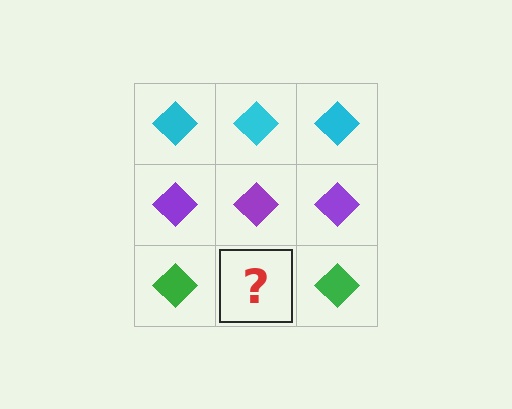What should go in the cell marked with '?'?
The missing cell should contain a green diamond.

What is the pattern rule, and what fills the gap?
The rule is that each row has a consistent color. The gap should be filled with a green diamond.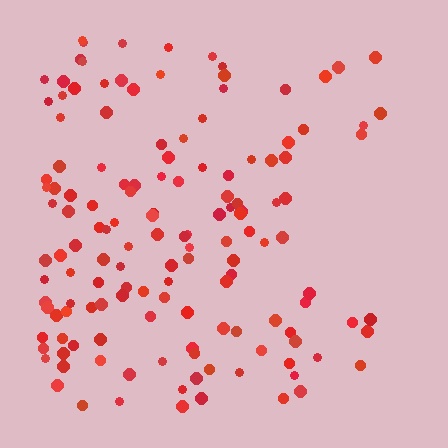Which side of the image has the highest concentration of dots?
The left.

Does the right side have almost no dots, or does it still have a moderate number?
Still a moderate number, just noticeably fewer than the left.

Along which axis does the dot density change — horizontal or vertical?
Horizontal.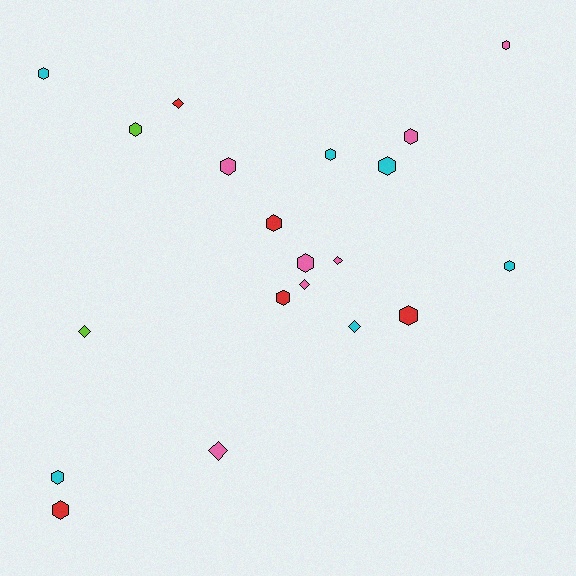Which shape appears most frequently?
Hexagon, with 14 objects.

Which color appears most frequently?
Pink, with 7 objects.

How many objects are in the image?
There are 20 objects.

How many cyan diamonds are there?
There is 1 cyan diamond.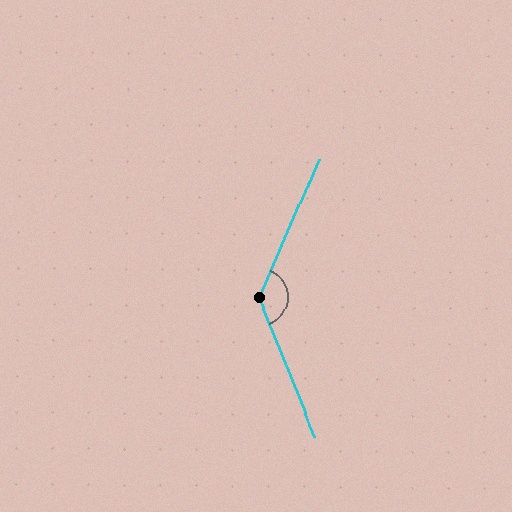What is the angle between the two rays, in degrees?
Approximately 135 degrees.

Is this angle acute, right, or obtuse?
It is obtuse.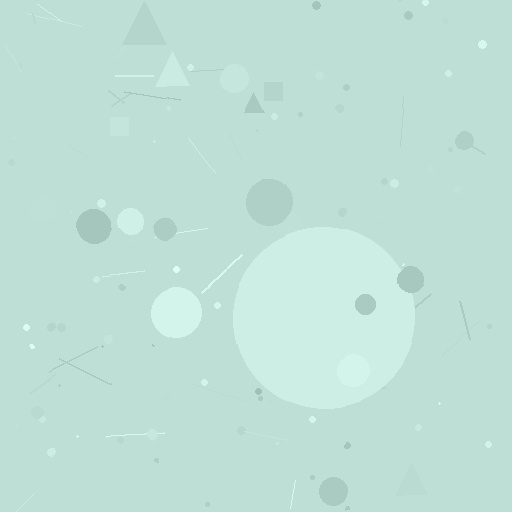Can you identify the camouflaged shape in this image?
The camouflaged shape is a circle.